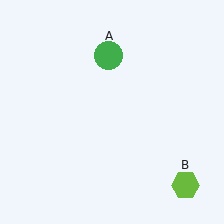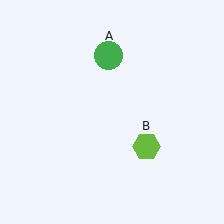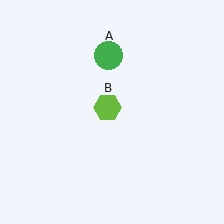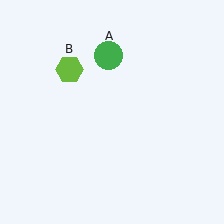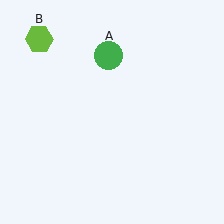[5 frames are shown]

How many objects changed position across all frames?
1 object changed position: lime hexagon (object B).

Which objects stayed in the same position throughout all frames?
Green circle (object A) remained stationary.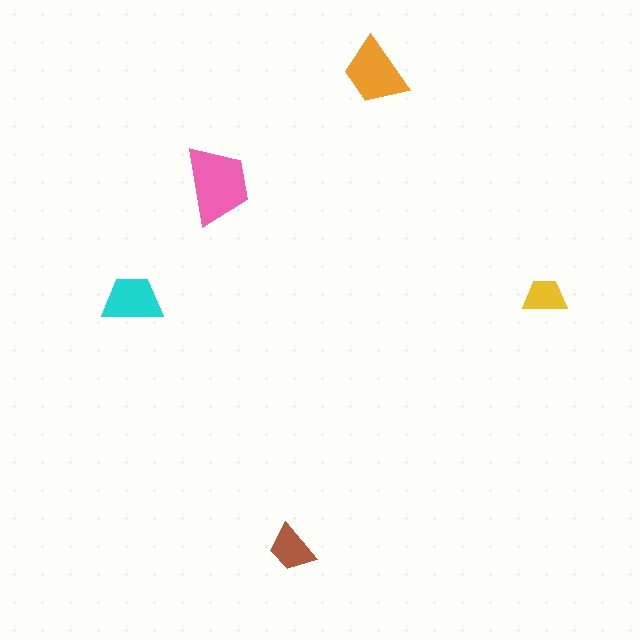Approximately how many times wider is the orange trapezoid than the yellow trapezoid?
About 1.5 times wider.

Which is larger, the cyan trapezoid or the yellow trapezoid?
The cyan one.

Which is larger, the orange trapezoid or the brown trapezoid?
The orange one.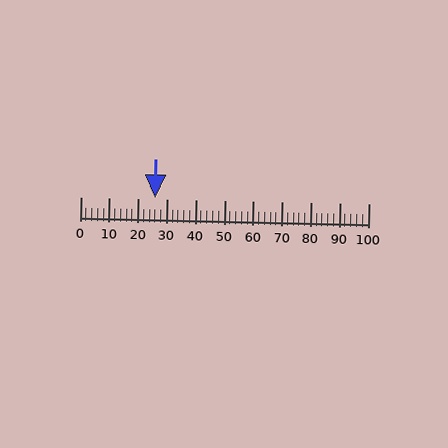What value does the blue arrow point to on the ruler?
The blue arrow points to approximately 26.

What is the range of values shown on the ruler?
The ruler shows values from 0 to 100.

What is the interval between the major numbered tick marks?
The major tick marks are spaced 10 units apart.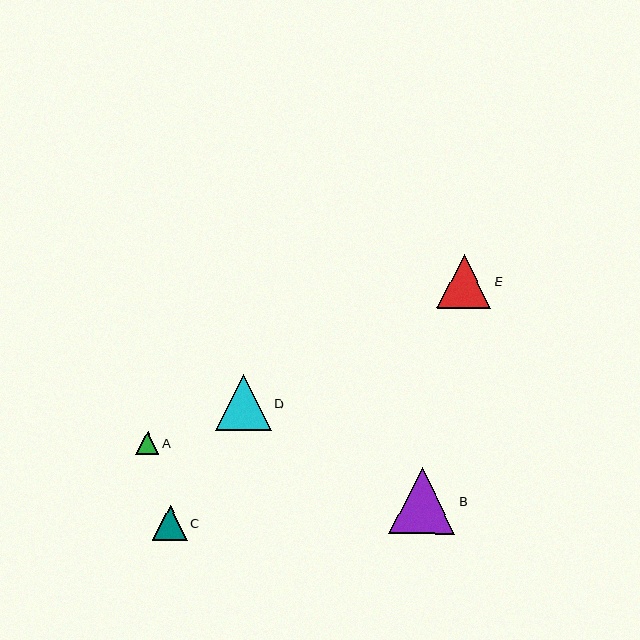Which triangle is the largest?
Triangle B is the largest with a size of approximately 66 pixels.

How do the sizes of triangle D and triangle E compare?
Triangle D and triangle E are approximately the same size.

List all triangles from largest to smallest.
From largest to smallest: B, D, E, C, A.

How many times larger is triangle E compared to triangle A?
Triangle E is approximately 2.3 times the size of triangle A.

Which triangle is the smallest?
Triangle A is the smallest with a size of approximately 23 pixels.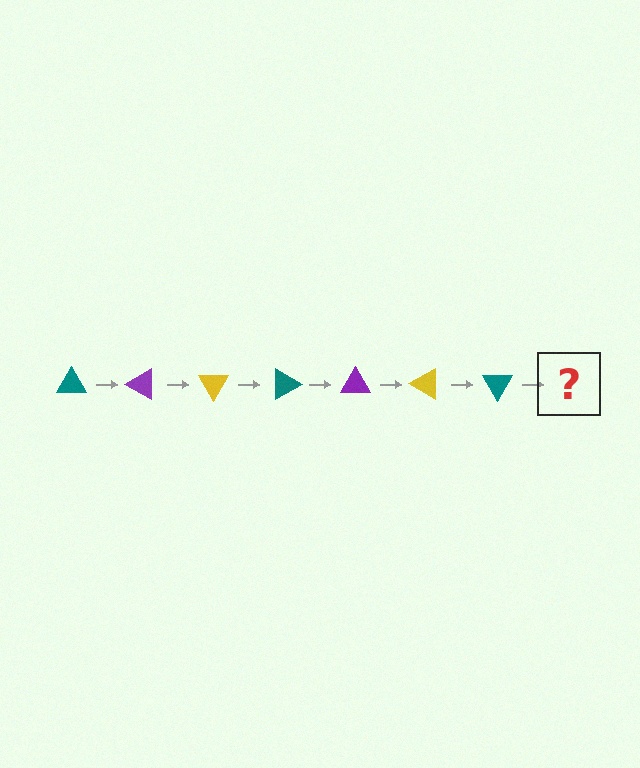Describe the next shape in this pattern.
It should be a purple triangle, rotated 210 degrees from the start.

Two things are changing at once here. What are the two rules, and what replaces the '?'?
The two rules are that it rotates 30 degrees each step and the color cycles through teal, purple, and yellow. The '?' should be a purple triangle, rotated 210 degrees from the start.